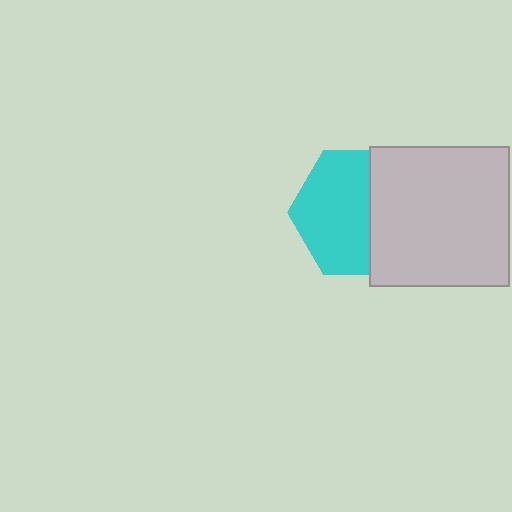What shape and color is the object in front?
The object in front is a light gray square.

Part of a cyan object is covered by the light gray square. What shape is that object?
It is a hexagon.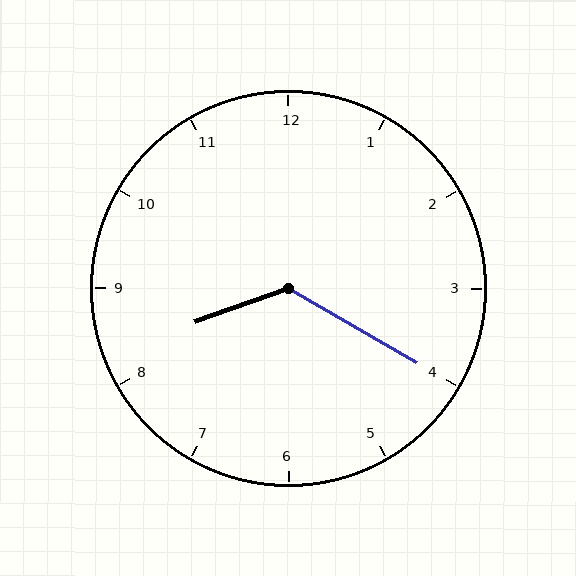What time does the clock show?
8:20.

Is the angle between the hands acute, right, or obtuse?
It is obtuse.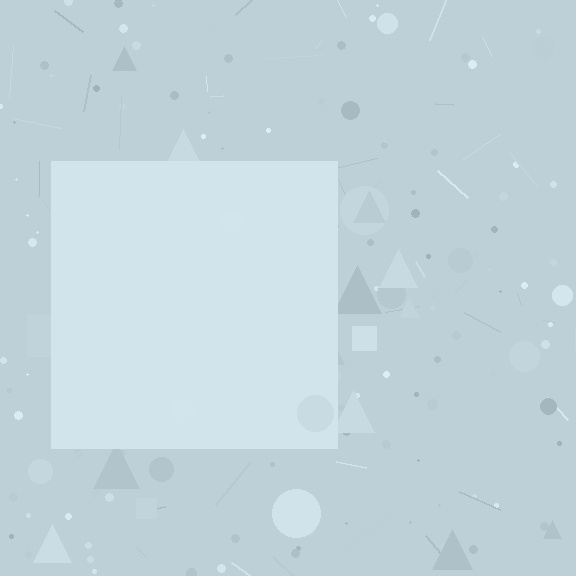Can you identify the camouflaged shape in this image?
The camouflaged shape is a square.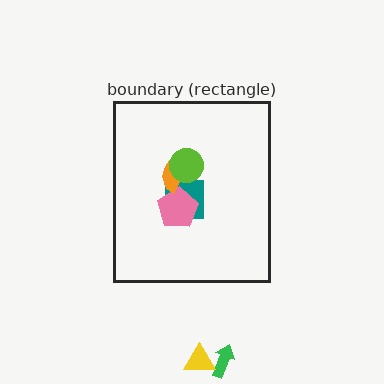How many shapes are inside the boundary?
4 inside, 2 outside.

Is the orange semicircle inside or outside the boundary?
Inside.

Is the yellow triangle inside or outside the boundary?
Outside.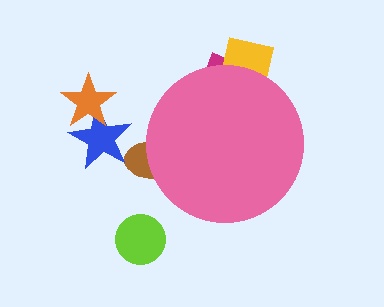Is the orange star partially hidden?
No, the orange star is fully visible.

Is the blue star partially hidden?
No, the blue star is fully visible.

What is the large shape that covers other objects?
A pink circle.